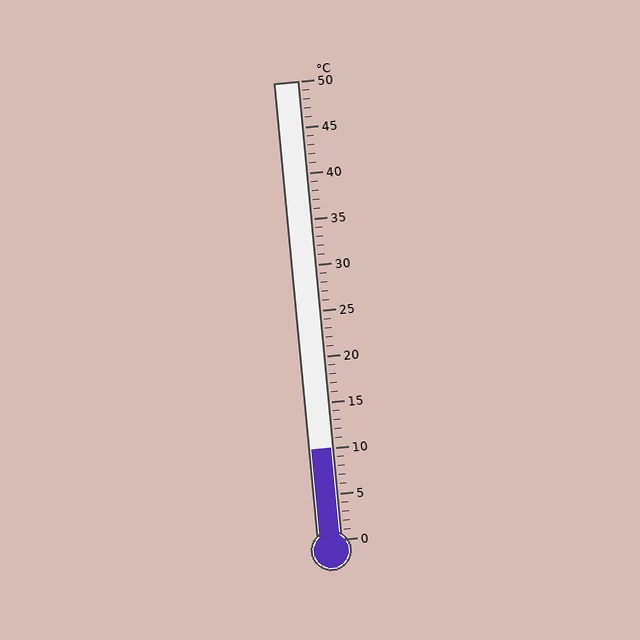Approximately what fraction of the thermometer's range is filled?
The thermometer is filled to approximately 20% of its range.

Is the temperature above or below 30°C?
The temperature is below 30°C.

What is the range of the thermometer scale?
The thermometer scale ranges from 0°C to 50°C.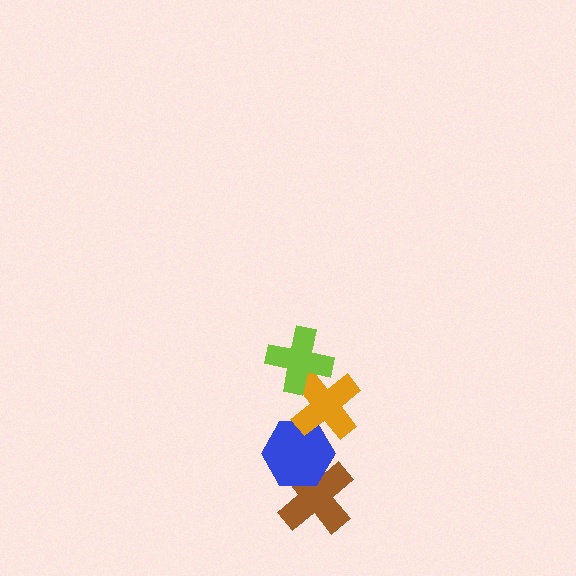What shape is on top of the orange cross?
The lime cross is on top of the orange cross.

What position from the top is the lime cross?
The lime cross is 1st from the top.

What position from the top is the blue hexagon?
The blue hexagon is 3rd from the top.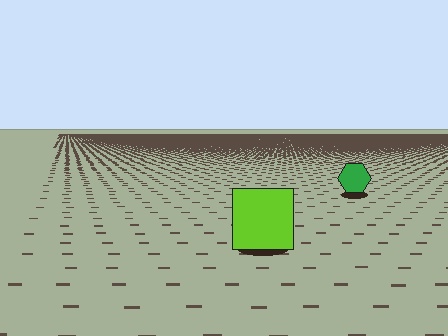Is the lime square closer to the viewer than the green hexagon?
Yes. The lime square is closer — you can tell from the texture gradient: the ground texture is coarser near it.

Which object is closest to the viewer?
The lime square is closest. The texture marks near it are larger and more spread out.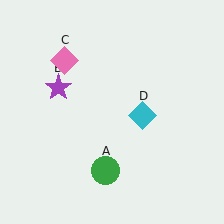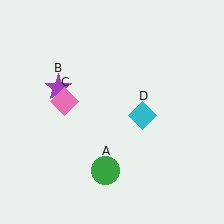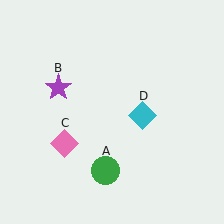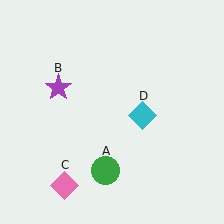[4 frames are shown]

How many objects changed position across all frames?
1 object changed position: pink diamond (object C).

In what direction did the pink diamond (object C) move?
The pink diamond (object C) moved down.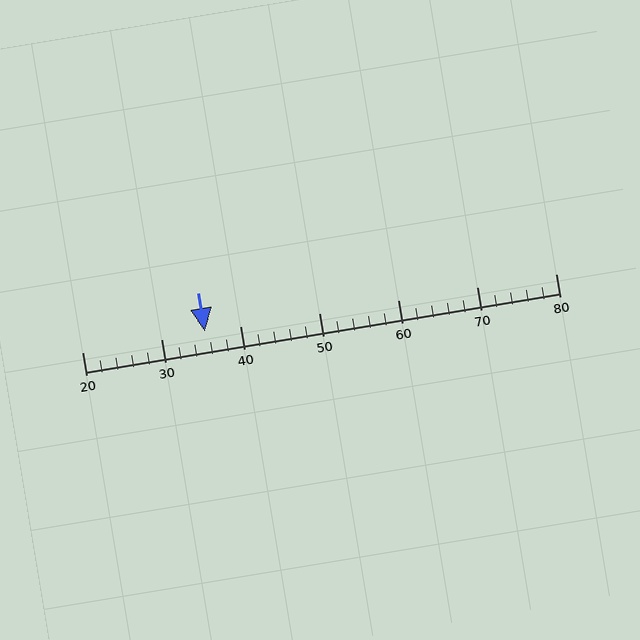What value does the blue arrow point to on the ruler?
The blue arrow points to approximately 36.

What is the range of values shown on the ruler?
The ruler shows values from 20 to 80.